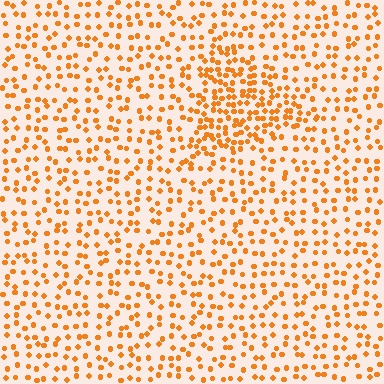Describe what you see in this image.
The image contains small orange elements arranged at two different densities. A triangle-shaped region is visible where the elements are more densely packed than the surrounding area.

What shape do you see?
I see a triangle.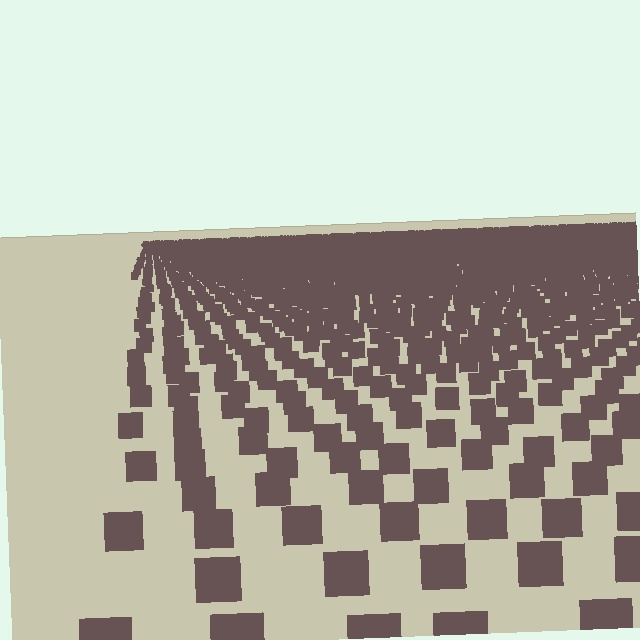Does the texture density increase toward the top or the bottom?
Density increases toward the top.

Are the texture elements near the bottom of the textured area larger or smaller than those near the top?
Larger. Near the bottom, elements are closer to the viewer and appear at a bigger on-screen size.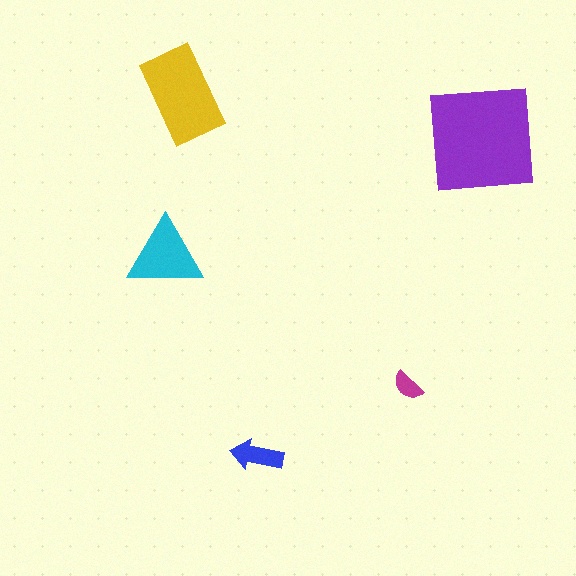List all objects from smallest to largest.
The magenta semicircle, the blue arrow, the cyan triangle, the yellow rectangle, the purple square.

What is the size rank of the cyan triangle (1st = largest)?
3rd.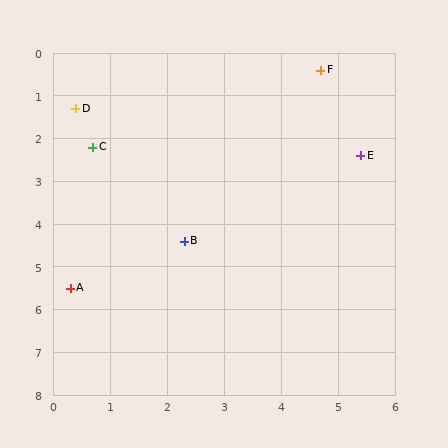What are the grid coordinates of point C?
Point C is at approximately (0.7, 2.2).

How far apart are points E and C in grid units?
Points E and C are about 4.7 grid units apart.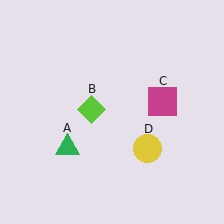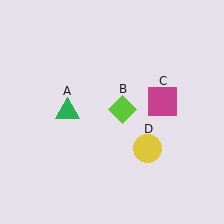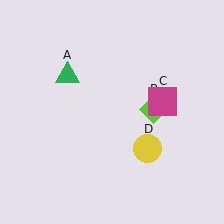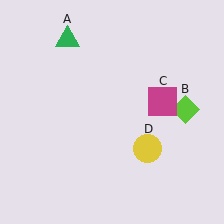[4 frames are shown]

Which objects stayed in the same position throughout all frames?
Magenta square (object C) and yellow circle (object D) remained stationary.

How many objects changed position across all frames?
2 objects changed position: green triangle (object A), lime diamond (object B).